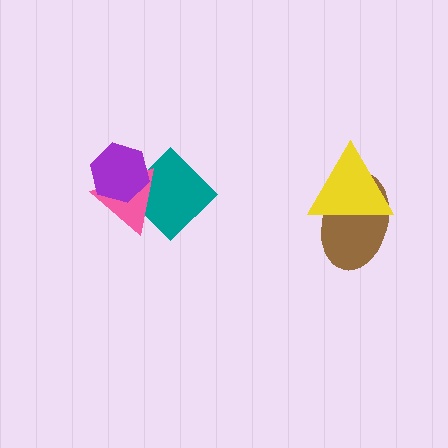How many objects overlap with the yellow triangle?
1 object overlaps with the yellow triangle.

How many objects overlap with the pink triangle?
2 objects overlap with the pink triangle.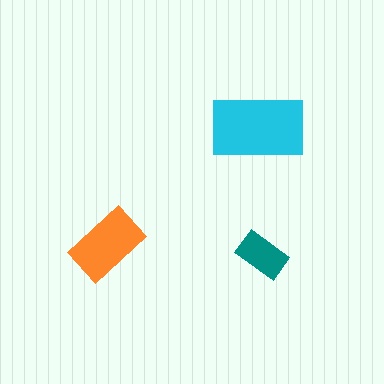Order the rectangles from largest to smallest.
the cyan one, the orange one, the teal one.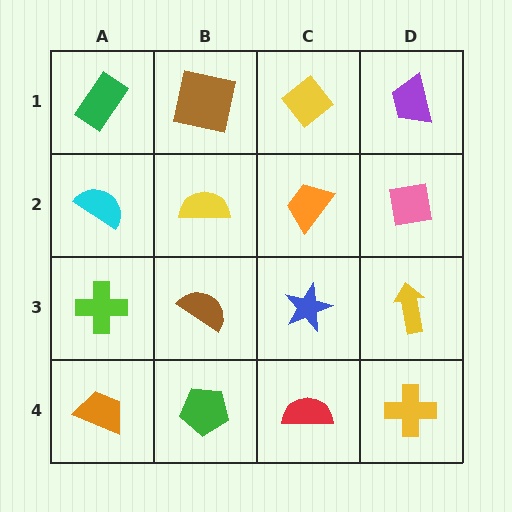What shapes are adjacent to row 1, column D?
A pink square (row 2, column D), a yellow diamond (row 1, column C).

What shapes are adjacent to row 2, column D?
A purple trapezoid (row 1, column D), a yellow arrow (row 3, column D), an orange trapezoid (row 2, column C).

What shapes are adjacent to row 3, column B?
A yellow semicircle (row 2, column B), a green pentagon (row 4, column B), a lime cross (row 3, column A), a blue star (row 3, column C).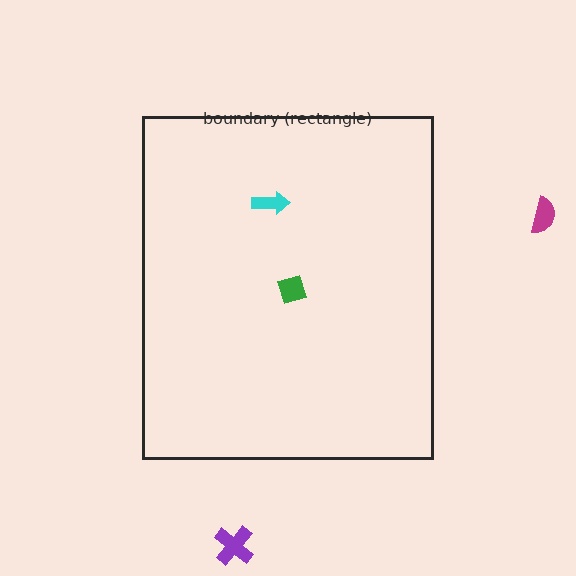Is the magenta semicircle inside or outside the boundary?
Outside.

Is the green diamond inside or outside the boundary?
Inside.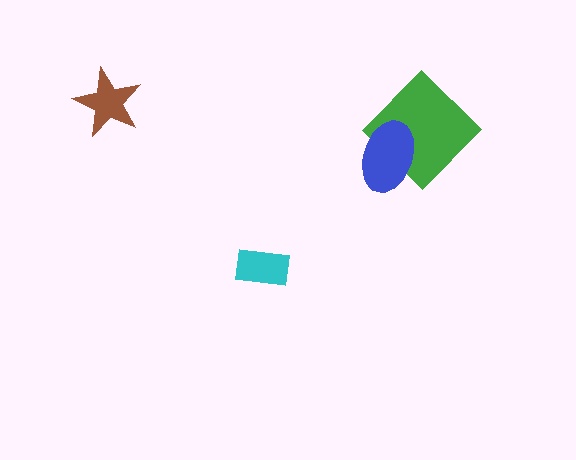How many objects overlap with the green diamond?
1 object overlaps with the green diamond.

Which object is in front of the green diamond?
The blue ellipse is in front of the green diamond.